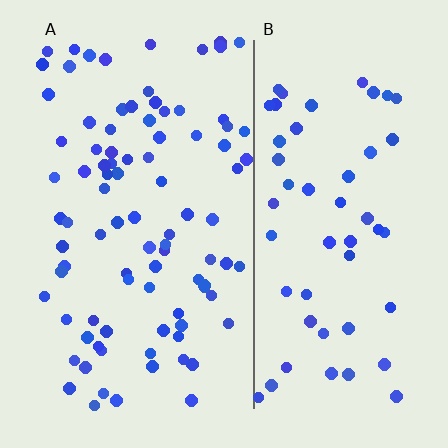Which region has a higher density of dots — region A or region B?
A (the left).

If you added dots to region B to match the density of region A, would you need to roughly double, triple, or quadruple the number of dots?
Approximately double.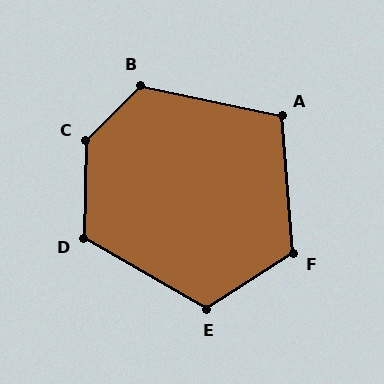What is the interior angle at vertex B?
Approximately 123 degrees (obtuse).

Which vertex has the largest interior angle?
C, at approximately 136 degrees.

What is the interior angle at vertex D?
Approximately 118 degrees (obtuse).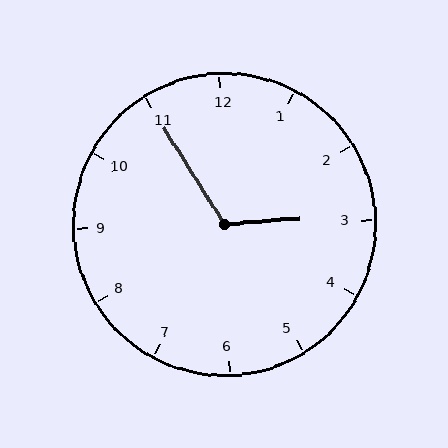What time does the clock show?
2:55.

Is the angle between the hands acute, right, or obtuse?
It is obtuse.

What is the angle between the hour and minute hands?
Approximately 118 degrees.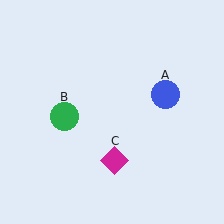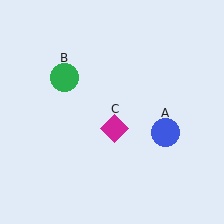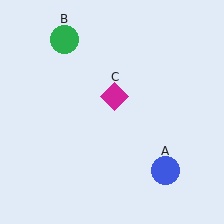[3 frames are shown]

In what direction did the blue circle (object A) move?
The blue circle (object A) moved down.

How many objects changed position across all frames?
3 objects changed position: blue circle (object A), green circle (object B), magenta diamond (object C).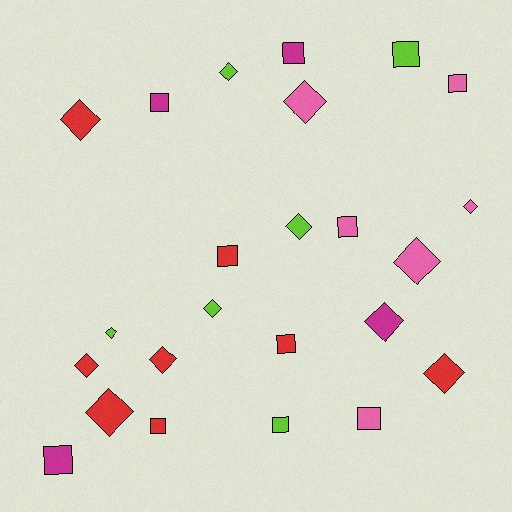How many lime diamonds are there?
There are 4 lime diamonds.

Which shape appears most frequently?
Diamond, with 13 objects.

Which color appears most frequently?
Red, with 8 objects.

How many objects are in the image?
There are 24 objects.